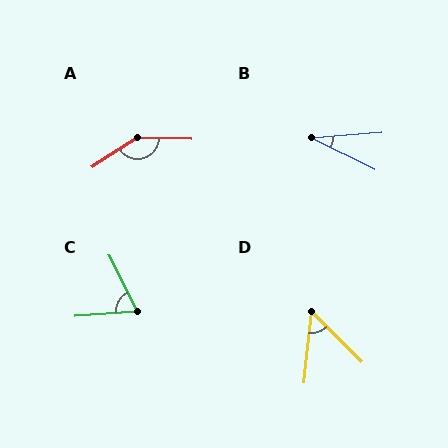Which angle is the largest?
A, at approximately 146 degrees.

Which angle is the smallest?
B, at approximately 31 degrees.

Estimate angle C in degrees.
Approximately 68 degrees.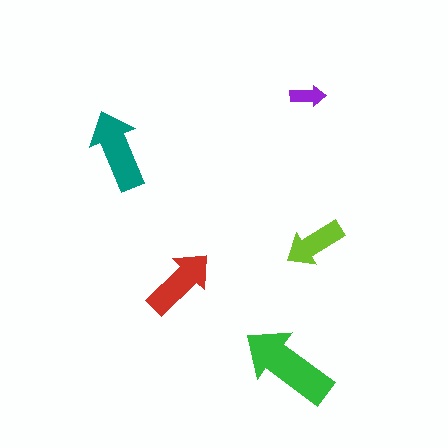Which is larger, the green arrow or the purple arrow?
The green one.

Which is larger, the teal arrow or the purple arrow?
The teal one.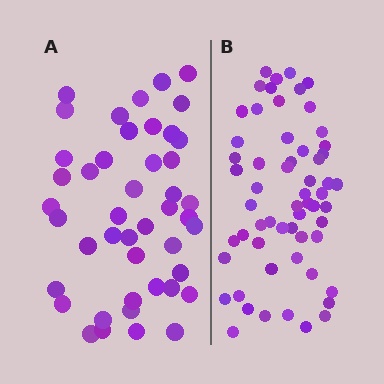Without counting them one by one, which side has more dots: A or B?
Region B (the right region) has more dots.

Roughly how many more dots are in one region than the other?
Region B has approximately 15 more dots than region A.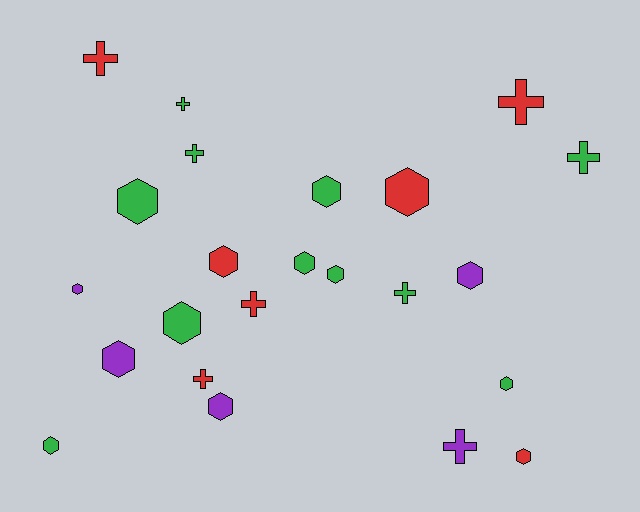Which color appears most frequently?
Green, with 11 objects.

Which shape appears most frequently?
Hexagon, with 14 objects.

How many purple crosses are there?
There is 1 purple cross.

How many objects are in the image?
There are 23 objects.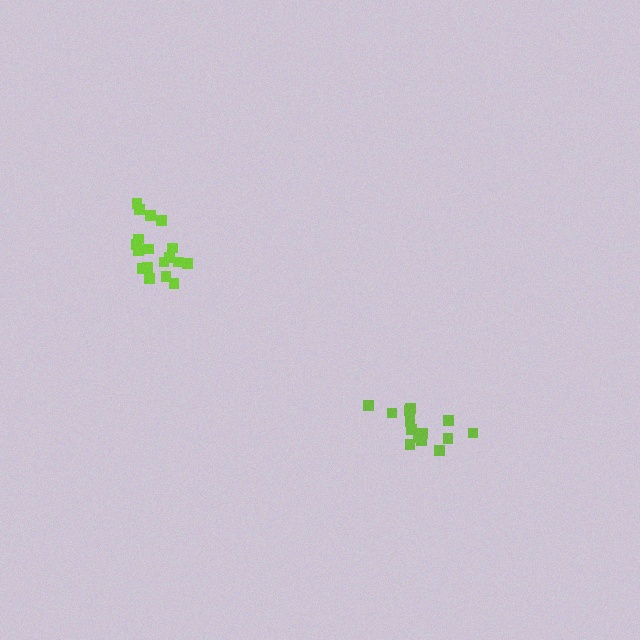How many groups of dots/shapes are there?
There are 2 groups.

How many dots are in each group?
Group 1: 18 dots, Group 2: 14 dots (32 total).